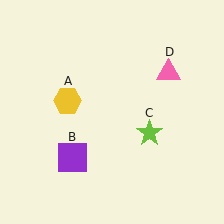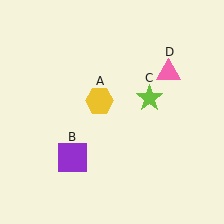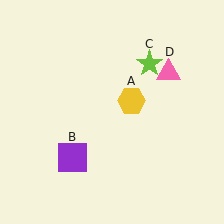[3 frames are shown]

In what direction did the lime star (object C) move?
The lime star (object C) moved up.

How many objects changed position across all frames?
2 objects changed position: yellow hexagon (object A), lime star (object C).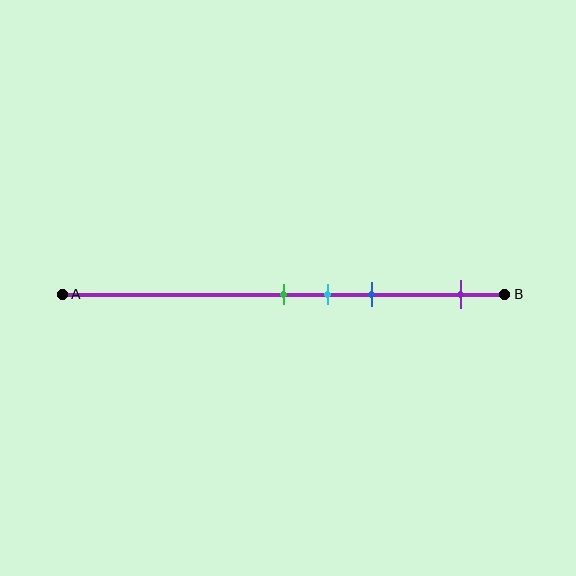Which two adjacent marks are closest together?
The green and cyan marks are the closest adjacent pair.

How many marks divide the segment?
There are 4 marks dividing the segment.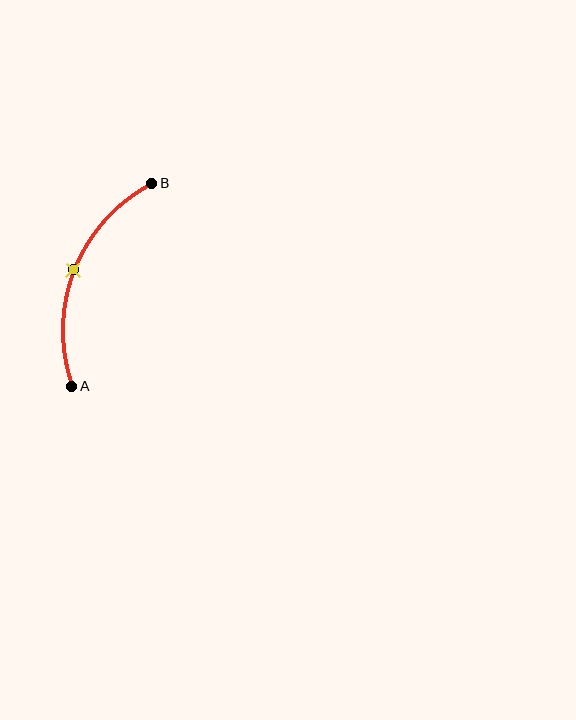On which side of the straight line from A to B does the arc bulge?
The arc bulges to the left of the straight line connecting A and B.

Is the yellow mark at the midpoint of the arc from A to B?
Yes. The yellow mark lies on the arc at equal arc-length from both A and B — it is the arc midpoint.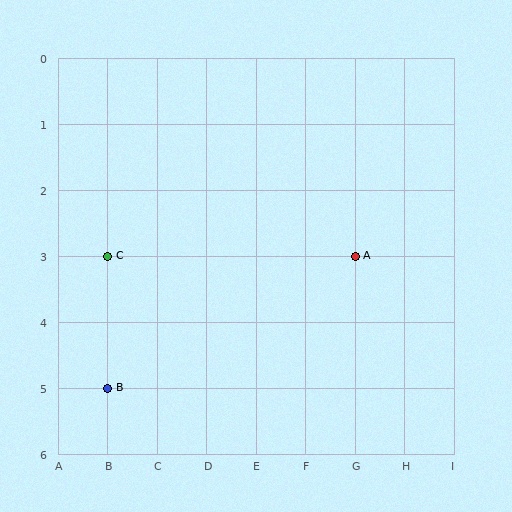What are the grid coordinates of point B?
Point B is at grid coordinates (B, 5).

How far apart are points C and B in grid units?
Points C and B are 2 rows apart.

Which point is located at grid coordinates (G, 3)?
Point A is at (G, 3).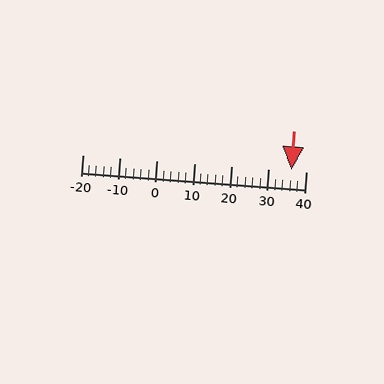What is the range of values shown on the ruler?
The ruler shows values from -20 to 40.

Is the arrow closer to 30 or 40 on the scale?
The arrow is closer to 40.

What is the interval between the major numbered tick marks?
The major tick marks are spaced 10 units apart.